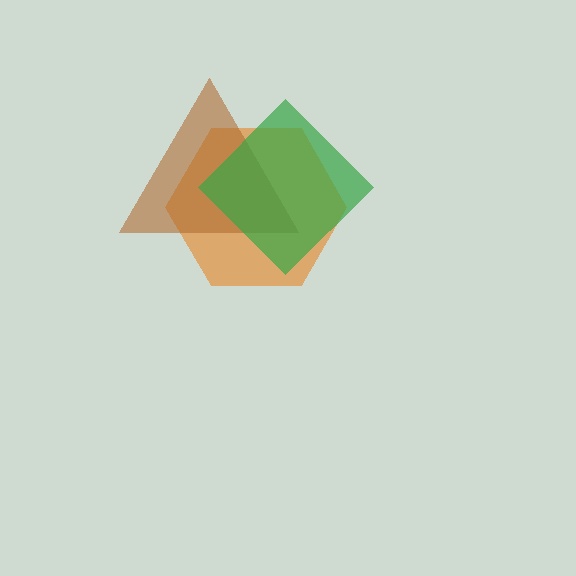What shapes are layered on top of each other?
The layered shapes are: an orange hexagon, a brown triangle, a green diamond.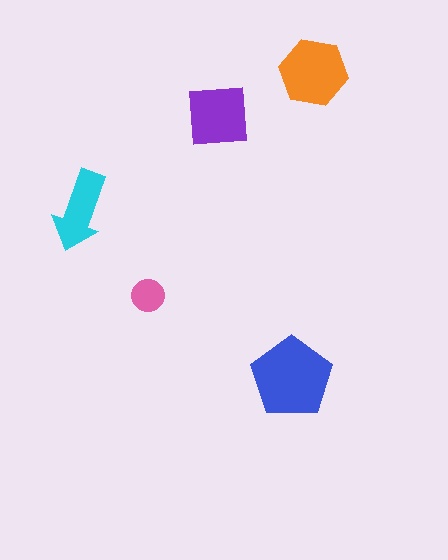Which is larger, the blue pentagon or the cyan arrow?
The blue pentagon.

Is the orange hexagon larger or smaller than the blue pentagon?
Smaller.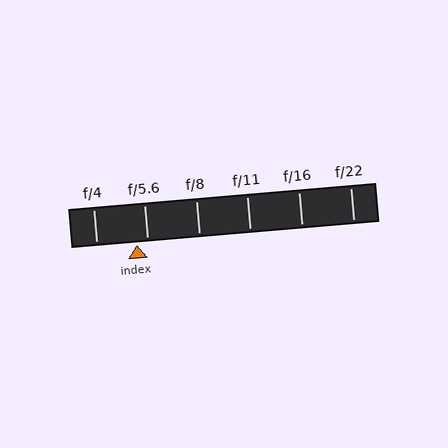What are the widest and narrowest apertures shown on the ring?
The widest aperture shown is f/4 and the narrowest is f/22.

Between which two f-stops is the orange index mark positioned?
The index mark is between f/4 and f/5.6.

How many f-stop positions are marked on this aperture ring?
There are 6 f-stop positions marked.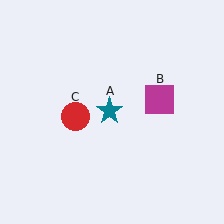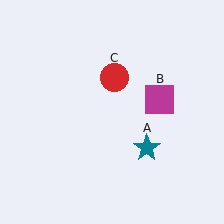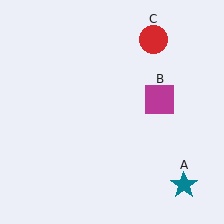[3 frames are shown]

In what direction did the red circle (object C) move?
The red circle (object C) moved up and to the right.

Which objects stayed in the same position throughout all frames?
Magenta square (object B) remained stationary.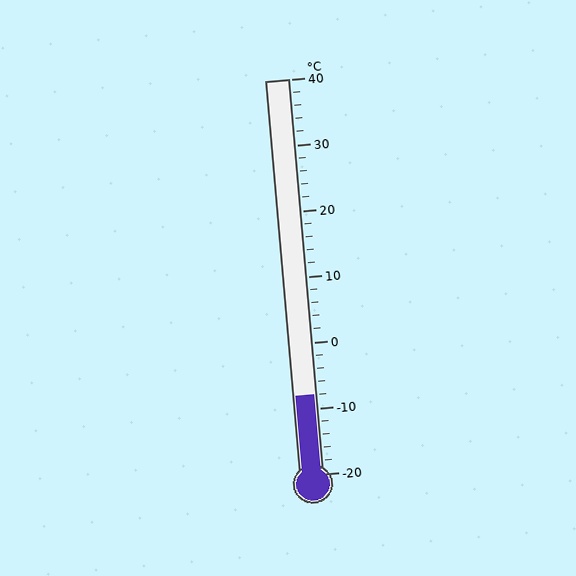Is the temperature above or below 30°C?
The temperature is below 30°C.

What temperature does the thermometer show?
The thermometer shows approximately -8°C.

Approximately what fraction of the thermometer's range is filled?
The thermometer is filled to approximately 20% of its range.